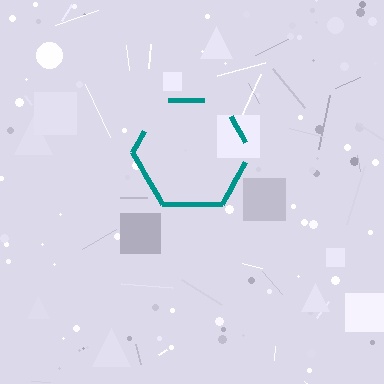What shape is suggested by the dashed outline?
The dashed outline suggests a hexagon.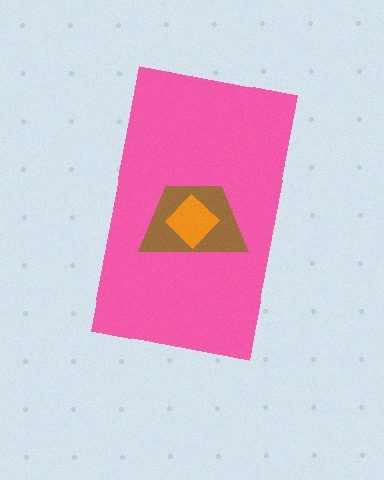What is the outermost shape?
The pink rectangle.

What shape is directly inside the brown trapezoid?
The orange diamond.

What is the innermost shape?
The orange diamond.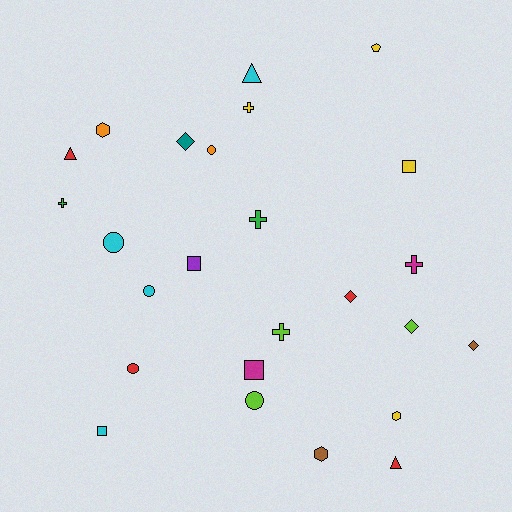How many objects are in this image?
There are 25 objects.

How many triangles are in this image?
There are 3 triangles.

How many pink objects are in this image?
There are no pink objects.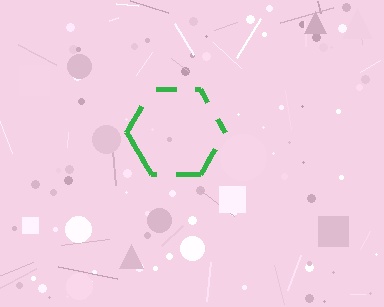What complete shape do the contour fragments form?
The contour fragments form a hexagon.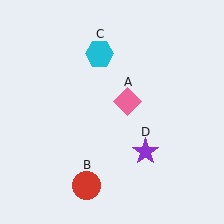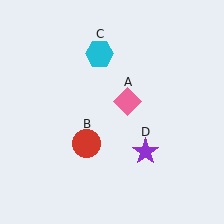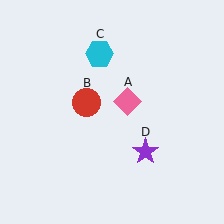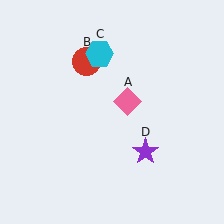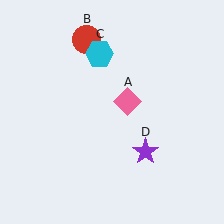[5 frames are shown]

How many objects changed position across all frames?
1 object changed position: red circle (object B).